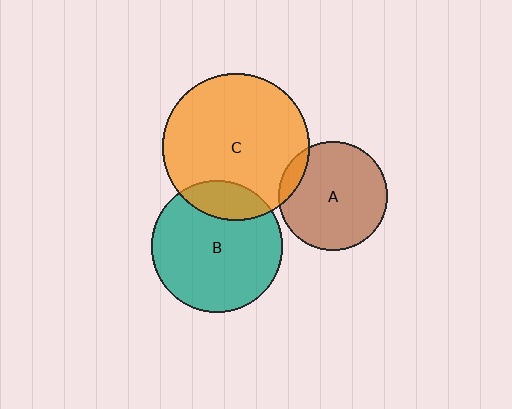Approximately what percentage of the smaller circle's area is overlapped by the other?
Approximately 10%.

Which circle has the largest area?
Circle C (orange).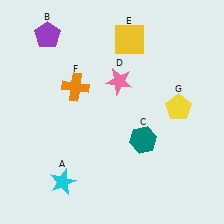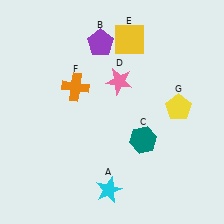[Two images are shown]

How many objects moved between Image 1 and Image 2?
2 objects moved between the two images.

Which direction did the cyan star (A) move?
The cyan star (A) moved right.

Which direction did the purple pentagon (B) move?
The purple pentagon (B) moved right.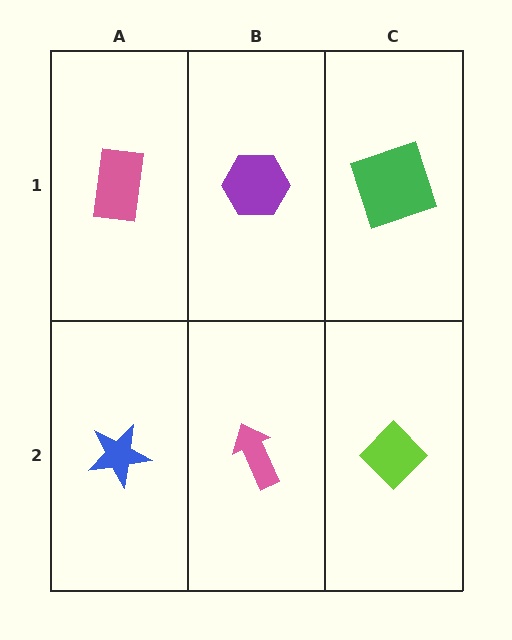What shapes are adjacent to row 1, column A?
A blue star (row 2, column A), a purple hexagon (row 1, column B).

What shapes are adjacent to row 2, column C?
A green square (row 1, column C), a pink arrow (row 2, column B).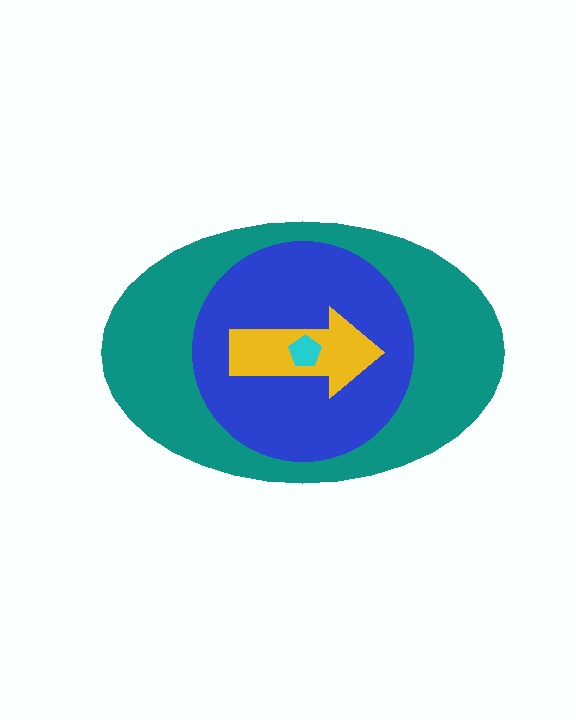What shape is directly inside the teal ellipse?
The blue circle.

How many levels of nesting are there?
4.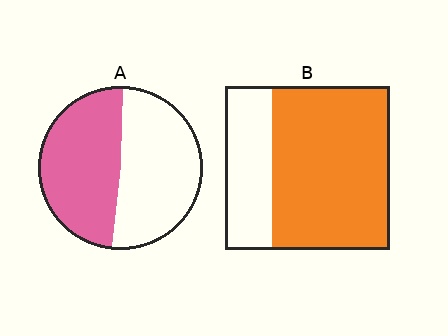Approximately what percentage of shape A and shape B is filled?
A is approximately 50% and B is approximately 70%.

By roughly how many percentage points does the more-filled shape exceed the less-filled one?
By roughly 25 percentage points (B over A).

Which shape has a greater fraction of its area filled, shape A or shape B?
Shape B.